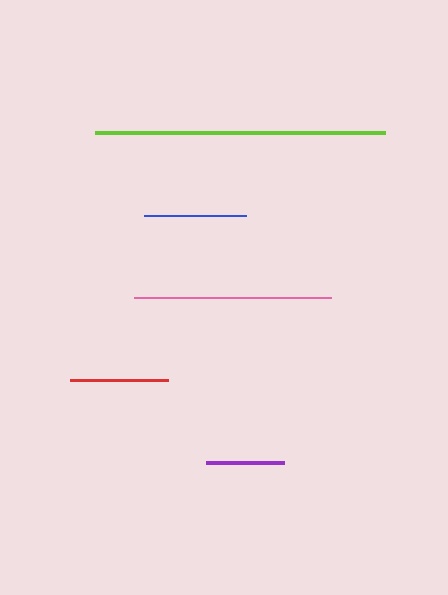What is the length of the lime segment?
The lime segment is approximately 290 pixels long.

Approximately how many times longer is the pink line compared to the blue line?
The pink line is approximately 1.9 times the length of the blue line.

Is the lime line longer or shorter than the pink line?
The lime line is longer than the pink line.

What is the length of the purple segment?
The purple segment is approximately 78 pixels long.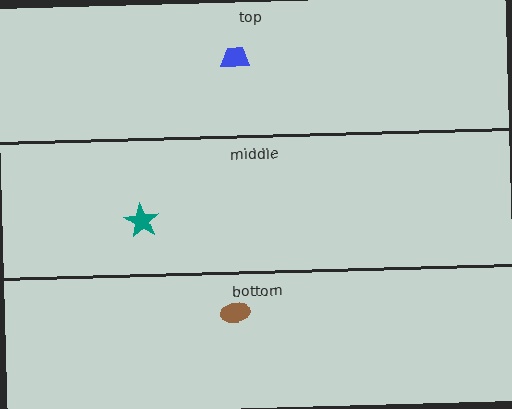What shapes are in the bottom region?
The brown ellipse.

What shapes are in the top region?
The blue trapezoid.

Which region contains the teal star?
The middle region.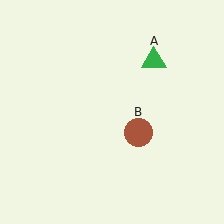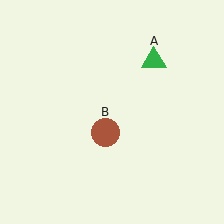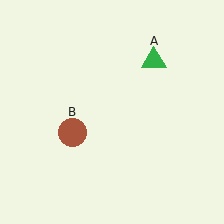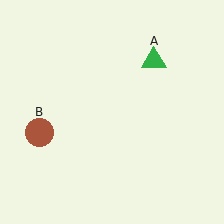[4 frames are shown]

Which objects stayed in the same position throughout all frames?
Green triangle (object A) remained stationary.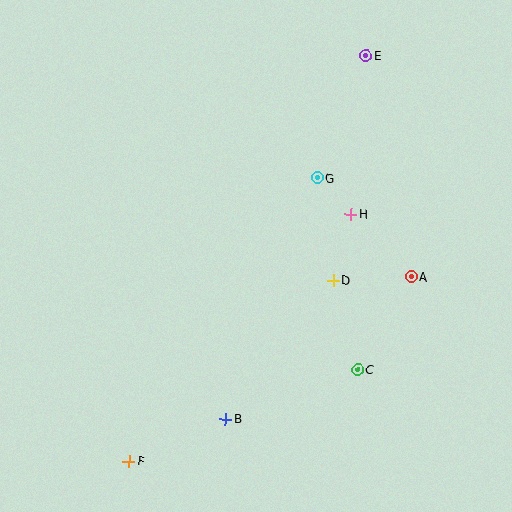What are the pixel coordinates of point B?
Point B is at (226, 419).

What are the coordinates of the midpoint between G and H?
The midpoint between G and H is at (334, 196).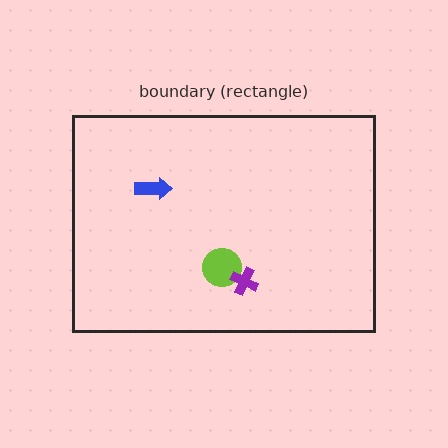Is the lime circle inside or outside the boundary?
Inside.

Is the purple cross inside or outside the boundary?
Inside.